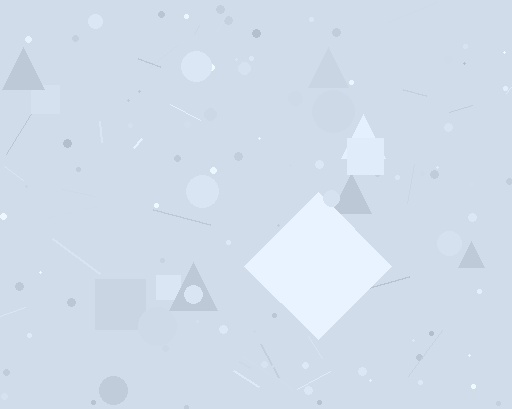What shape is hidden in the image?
A diamond is hidden in the image.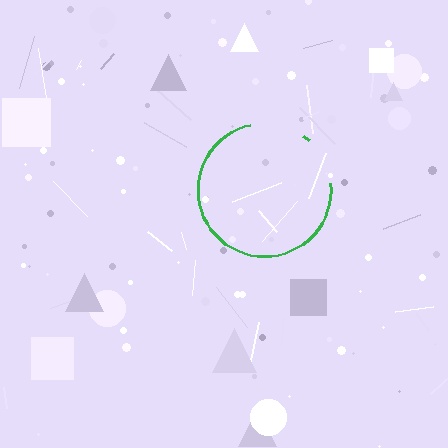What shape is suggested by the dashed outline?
The dashed outline suggests a circle.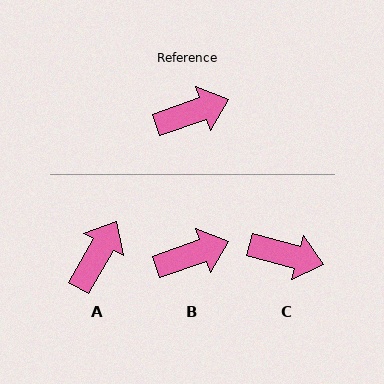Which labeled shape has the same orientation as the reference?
B.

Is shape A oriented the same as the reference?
No, it is off by about 41 degrees.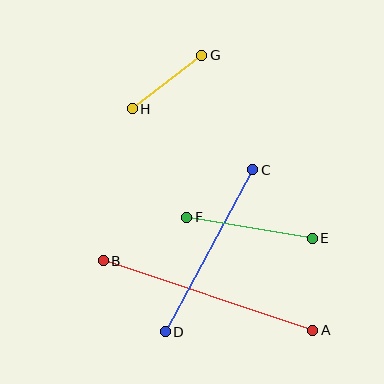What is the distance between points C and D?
The distance is approximately 184 pixels.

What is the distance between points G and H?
The distance is approximately 88 pixels.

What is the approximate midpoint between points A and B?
The midpoint is at approximately (208, 295) pixels.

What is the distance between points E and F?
The distance is approximately 127 pixels.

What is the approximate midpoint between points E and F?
The midpoint is at approximately (250, 228) pixels.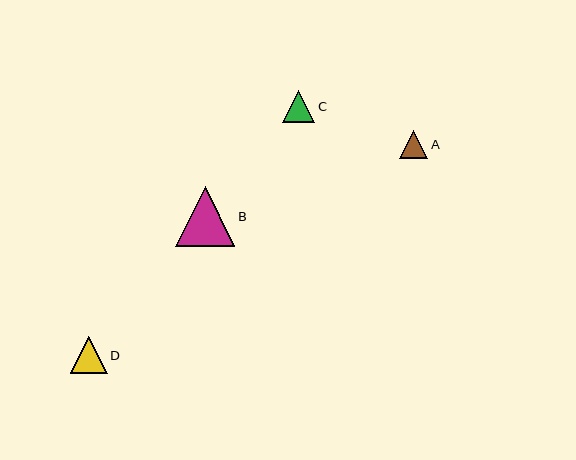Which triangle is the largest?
Triangle B is the largest with a size of approximately 59 pixels.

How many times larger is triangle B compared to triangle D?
Triangle B is approximately 1.6 times the size of triangle D.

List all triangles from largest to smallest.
From largest to smallest: B, D, C, A.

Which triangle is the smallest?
Triangle A is the smallest with a size of approximately 28 pixels.